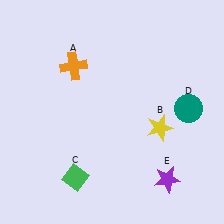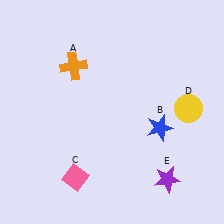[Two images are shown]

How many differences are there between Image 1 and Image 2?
There are 3 differences between the two images.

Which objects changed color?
B changed from yellow to blue. C changed from green to pink. D changed from teal to yellow.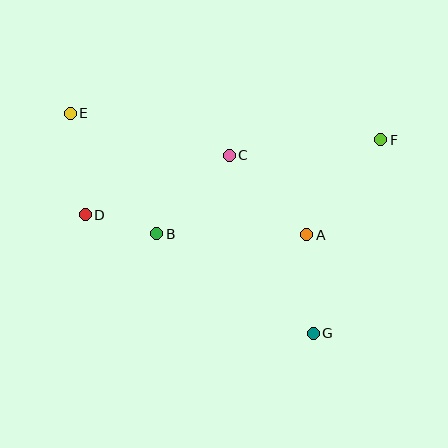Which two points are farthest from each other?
Points E and G are farthest from each other.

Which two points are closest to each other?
Points B and D are closest to each other.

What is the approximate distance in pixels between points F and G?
The distance between F and G is approximately 205 pixels.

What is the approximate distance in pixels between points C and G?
The distance between C and G is approximately 197 pixels.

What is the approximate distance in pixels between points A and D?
The distance between A and D is approximately 222 pixels.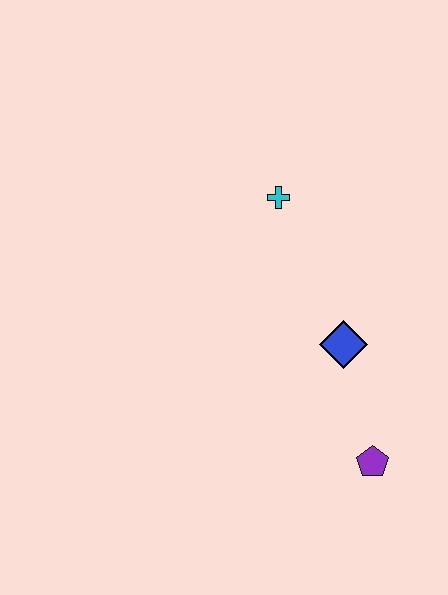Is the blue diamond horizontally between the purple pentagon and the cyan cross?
Yes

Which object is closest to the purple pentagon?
The blue diamond is closest to the purple pentagon.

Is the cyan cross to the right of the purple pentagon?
No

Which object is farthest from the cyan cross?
The purple pentagon is farthest from the cyan cross.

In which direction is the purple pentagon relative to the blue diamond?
The purple pentagon is below the blue diamond.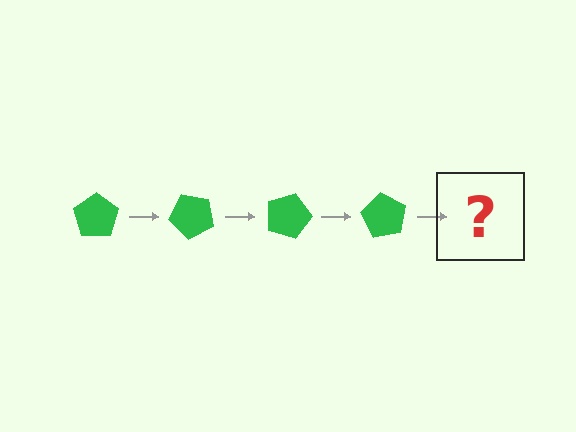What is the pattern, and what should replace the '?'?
The pattern is that the pentagon rotates 45 degrees each step. The '?' should be a green pentagon rotated 180 degrees.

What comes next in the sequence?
The next element should be a green pentagon rotated 180 degrees.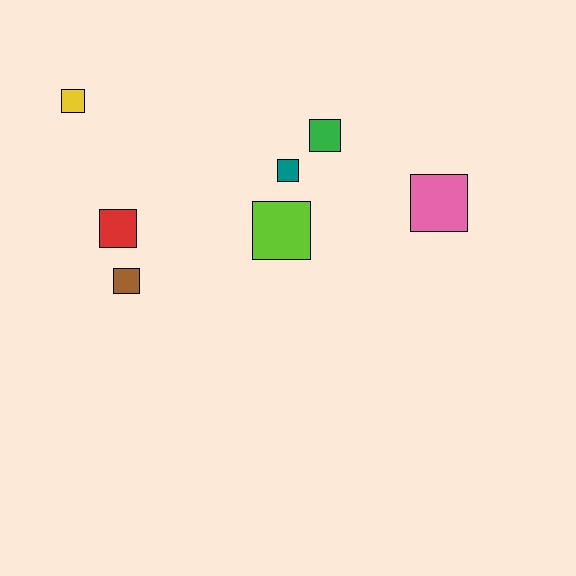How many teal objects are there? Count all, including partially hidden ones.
There is 1 teal object.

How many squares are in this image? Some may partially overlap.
There are 7 squares.